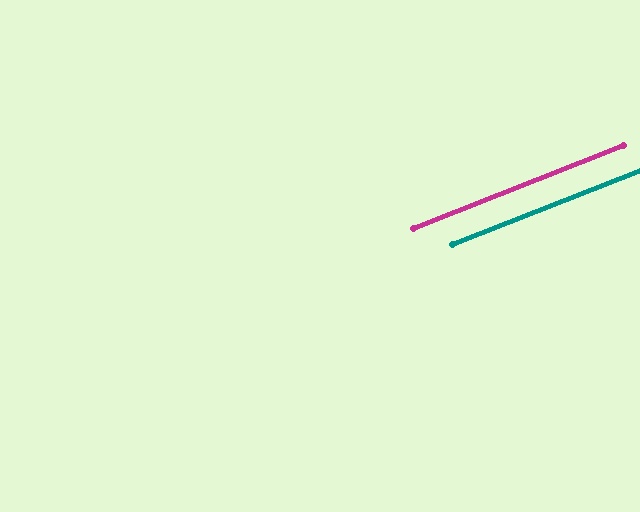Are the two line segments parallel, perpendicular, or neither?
Parallel — their directions differ by only 0.2°.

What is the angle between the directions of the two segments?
Approximately 0 degrees.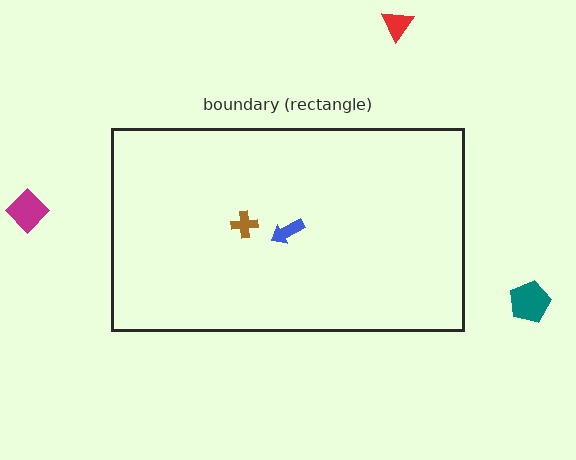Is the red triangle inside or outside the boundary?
Outside.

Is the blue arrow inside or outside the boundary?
Inside.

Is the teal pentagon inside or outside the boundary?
Outside.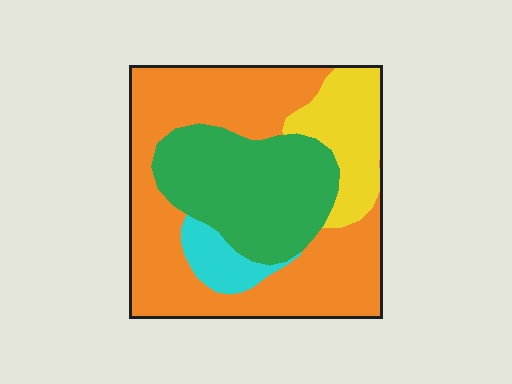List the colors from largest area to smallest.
From largest to smallest: orange, green, yellow, cyan.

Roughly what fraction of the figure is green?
Green covers about 30% of the figure.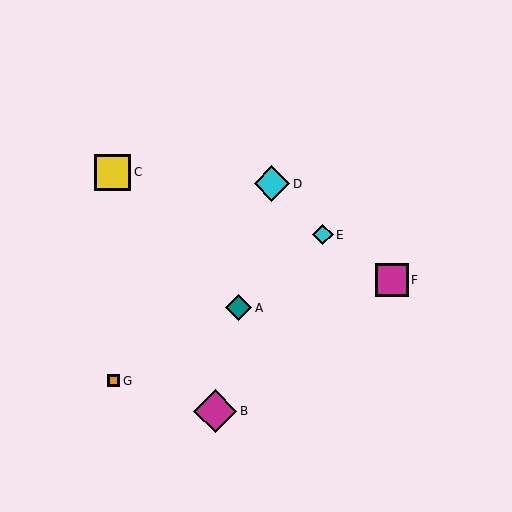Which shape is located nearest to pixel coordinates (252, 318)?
The teal diamond (labeled A) at (238, 308) is nearest to that location.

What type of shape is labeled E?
Shape E is a cyan diamond.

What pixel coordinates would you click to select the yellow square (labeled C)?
Click at (113, 172) to select the yellow square C.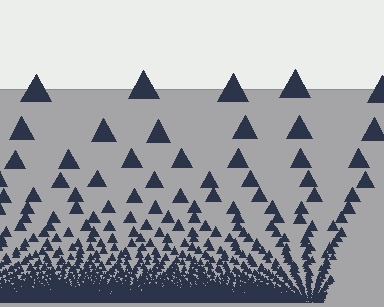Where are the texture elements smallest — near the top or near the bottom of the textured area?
Near the bottom.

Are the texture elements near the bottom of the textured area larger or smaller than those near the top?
Smaller. The gradient is inverted — elements near the bottom are smaller and denser.